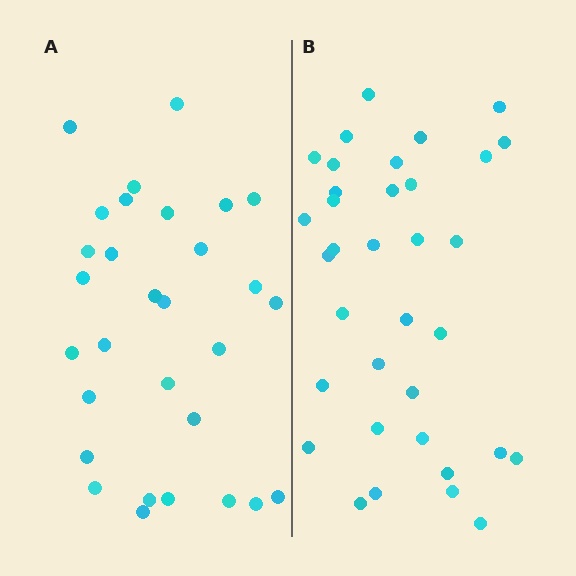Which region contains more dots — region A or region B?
Region B (the right region) has more dots.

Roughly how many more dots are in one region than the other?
Region B has about 5 more dots than region A.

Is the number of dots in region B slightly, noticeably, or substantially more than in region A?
Region B has only slightly more — the two regions are fairly close. The ratio is roughly 1.2 to 1.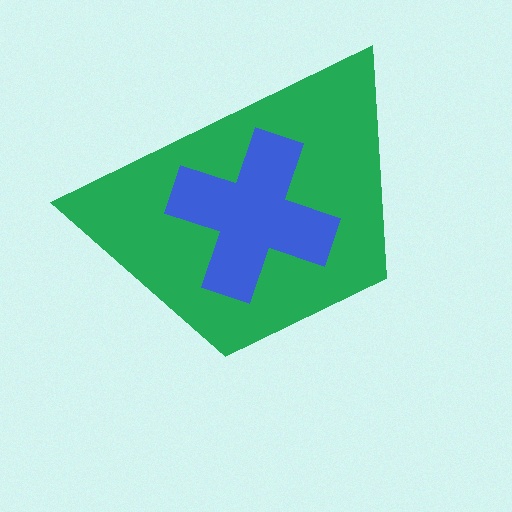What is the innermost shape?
The blue cross.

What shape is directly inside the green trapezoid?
The blue cross.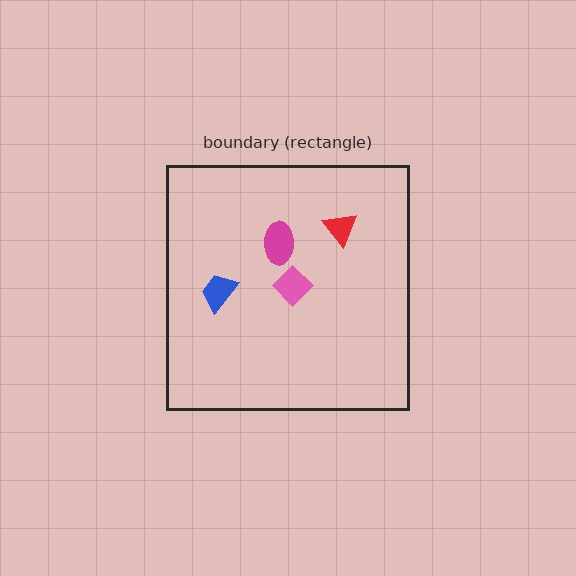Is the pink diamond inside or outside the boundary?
Inside.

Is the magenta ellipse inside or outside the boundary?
Inside.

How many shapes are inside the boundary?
4 inside, 0 outside.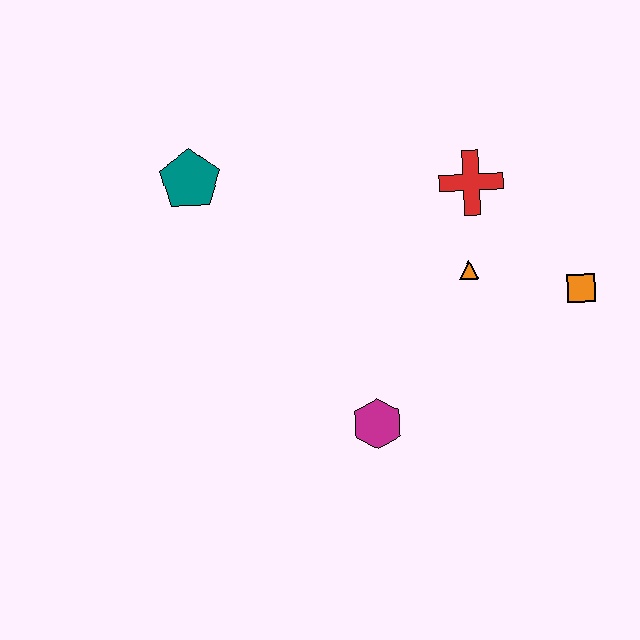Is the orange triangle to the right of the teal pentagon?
Yes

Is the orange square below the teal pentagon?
Yes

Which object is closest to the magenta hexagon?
The orange triangle is closest to the magenta hexagon.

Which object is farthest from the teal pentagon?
The orange square is farthest from the teal pentagon.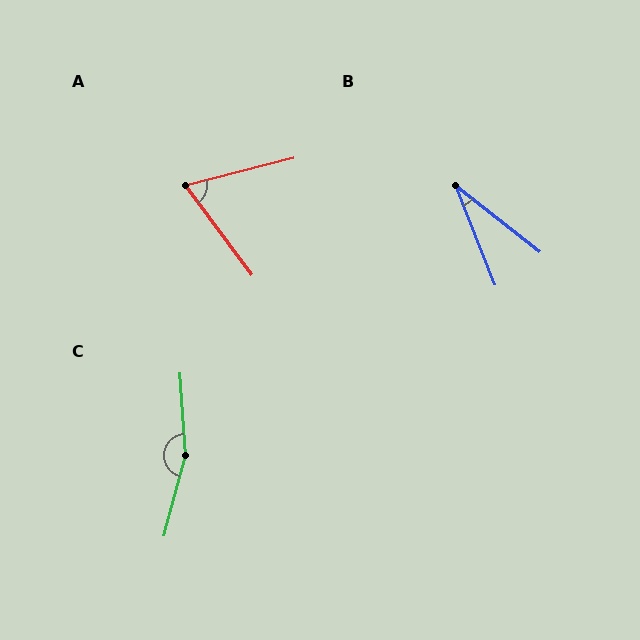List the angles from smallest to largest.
B (30°), A (68°), C (161°).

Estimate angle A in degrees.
Approximately 68 degrees.